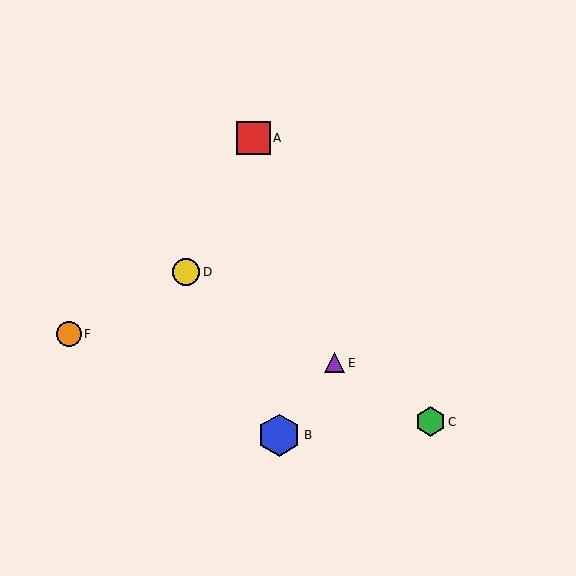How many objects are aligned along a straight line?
3 objects (C, D, E) are aligned along a straight line.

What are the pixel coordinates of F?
Object F is at (69, 334).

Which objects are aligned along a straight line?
Objects C, D, E are aligned along a straight line.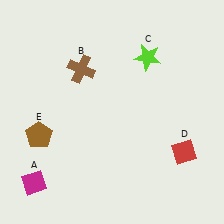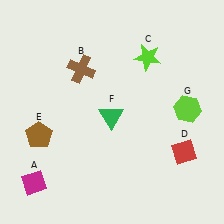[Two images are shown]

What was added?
A green triangle (F), a lime hexagon (G) were added in Image 2.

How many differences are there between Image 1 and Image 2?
There are 2 differences between the two images.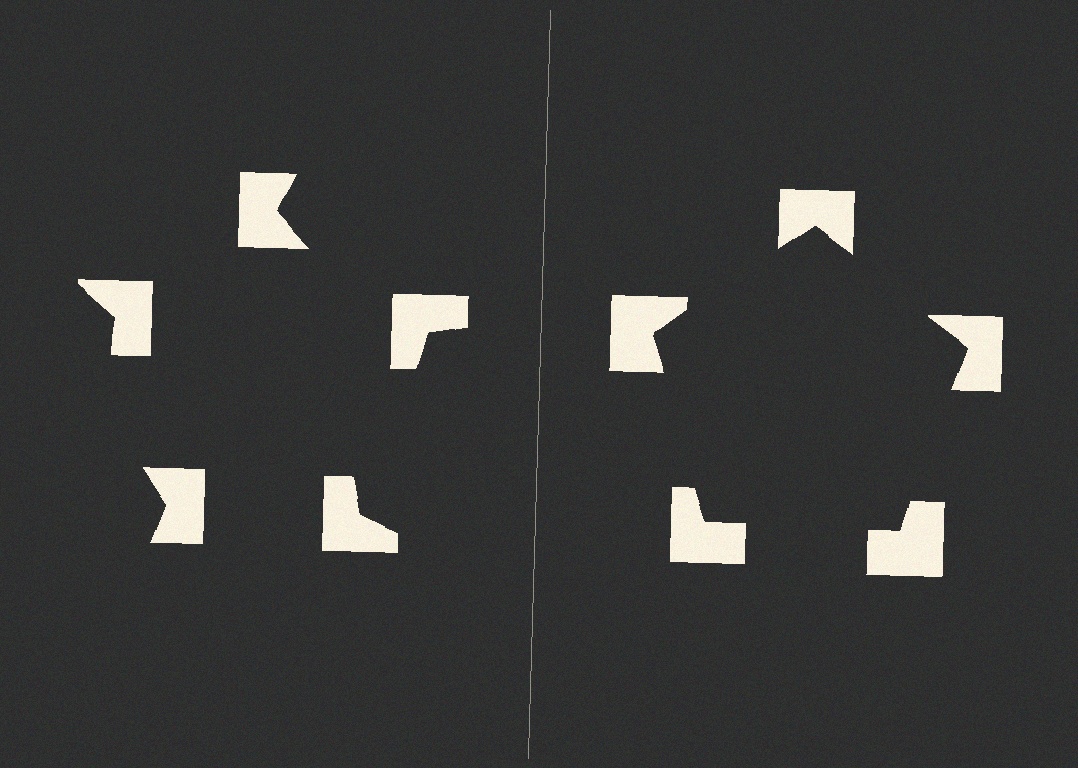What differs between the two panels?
The notched squares are positioned identically on both sides; only the wedge orientations differ. On the right they align to a pentagon; on the left they are misaligned.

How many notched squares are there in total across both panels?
10 — 5 on each side.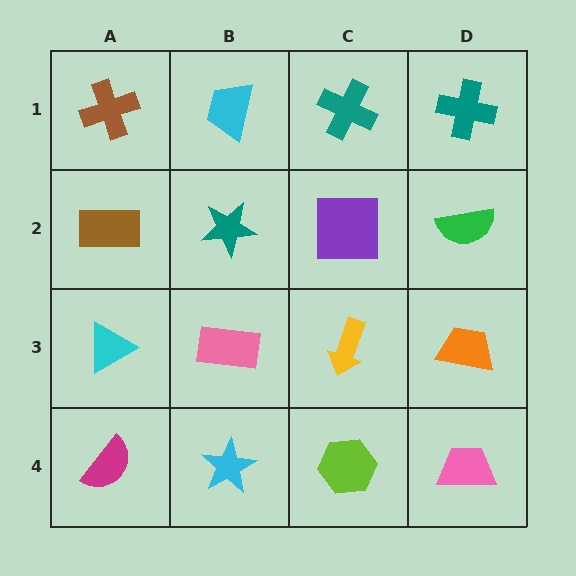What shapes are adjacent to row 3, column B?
A teal star (row 2, column B), a cyan star (row 4, column B), a cyan triangle (row 3, column A), a yellow arrow (row 3, column C).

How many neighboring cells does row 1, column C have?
3.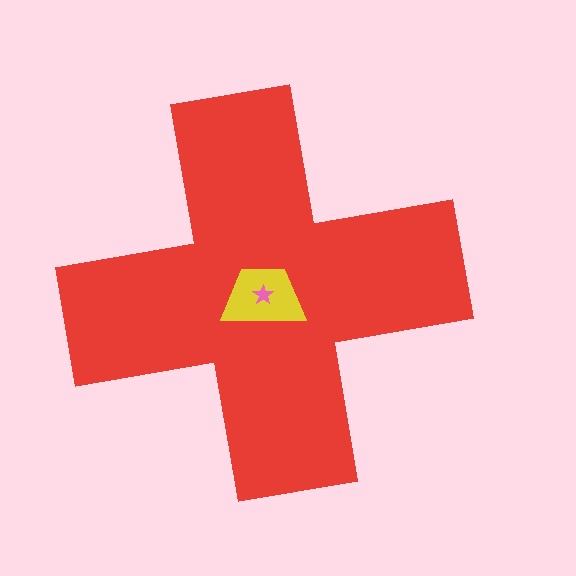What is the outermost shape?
The red cross.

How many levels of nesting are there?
3.